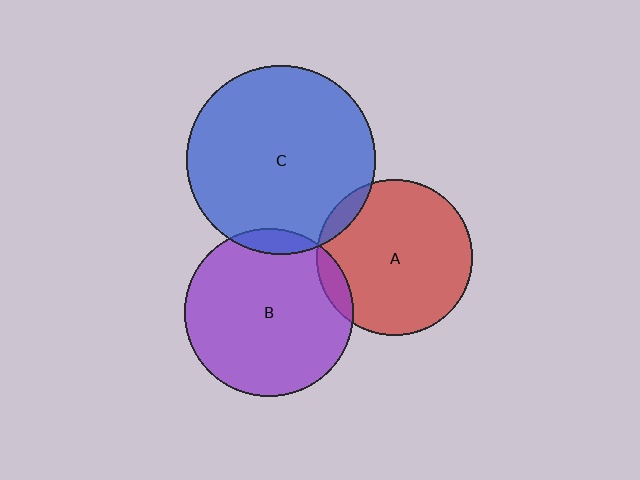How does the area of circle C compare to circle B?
Approximately 1.2 times.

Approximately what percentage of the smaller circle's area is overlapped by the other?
Approximately 5%.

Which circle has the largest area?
Circle C (blue).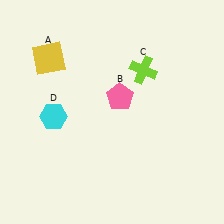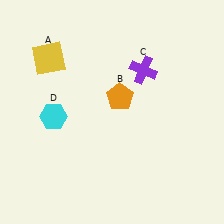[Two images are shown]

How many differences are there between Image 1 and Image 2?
There are 2 differences between the two images.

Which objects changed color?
B changed from pink to orange. C changed from lime to purple.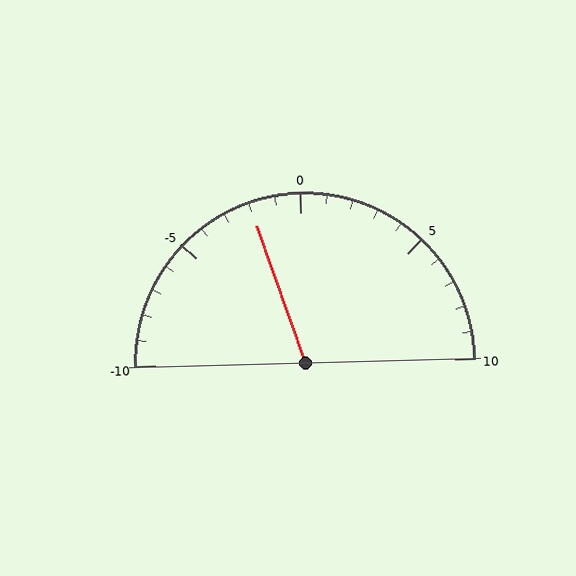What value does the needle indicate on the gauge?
The needle indicates approximately -2.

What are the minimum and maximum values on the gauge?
The gauge ranges from -10 to 10.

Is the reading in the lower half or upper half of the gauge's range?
The reading is in the lower half of the range (-10 to 10).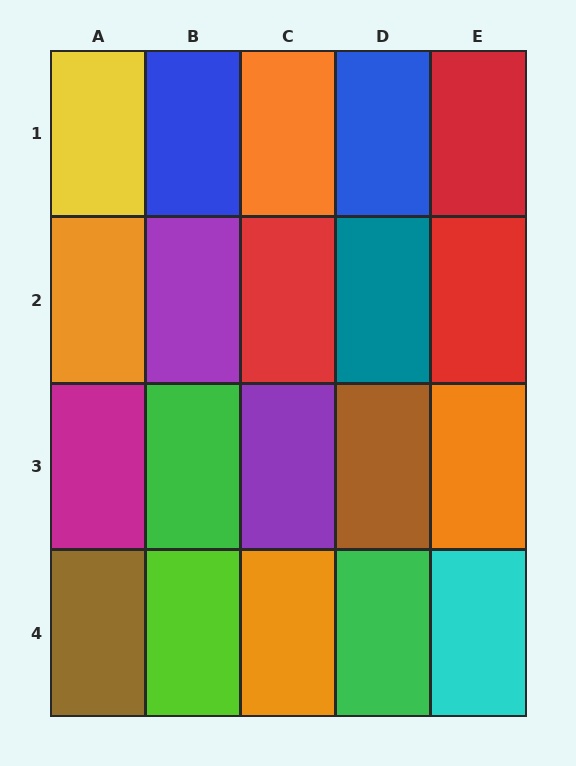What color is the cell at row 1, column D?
Blue.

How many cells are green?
2 cells are green.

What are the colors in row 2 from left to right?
Orange, purple, red, teal, red.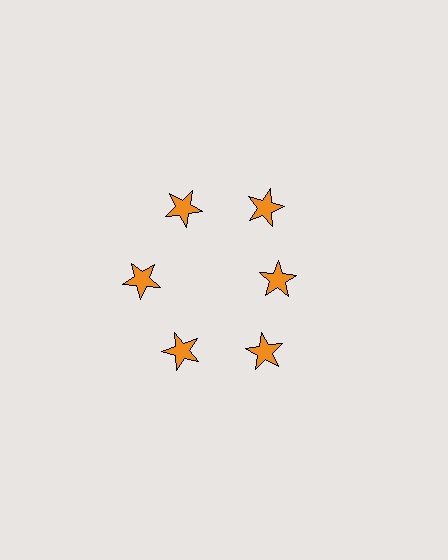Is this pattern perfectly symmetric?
No. The 6 orange stars are arranged in a ring, but one element near the 3 o'clock position is pulled inward toward the center, breaking the 6-fold rotational symmetry.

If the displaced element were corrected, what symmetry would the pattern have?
It would have 6-fold rotational symmetry — the pattern would map onto itself every 60 degrees.